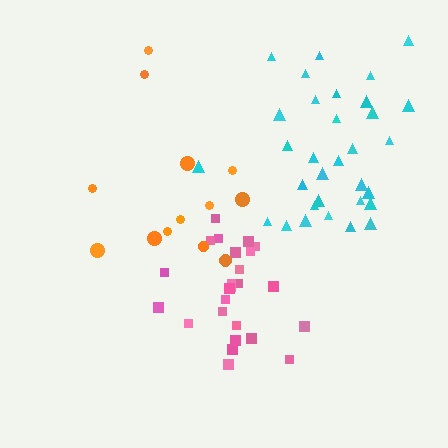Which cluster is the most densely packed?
Pink.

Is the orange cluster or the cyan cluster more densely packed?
Cyan.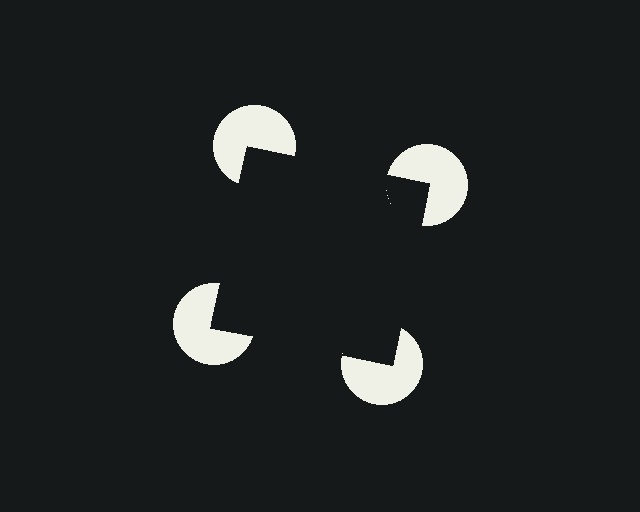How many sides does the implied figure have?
4 sides.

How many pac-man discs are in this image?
There are 4 — one at each vertex of the illusory square.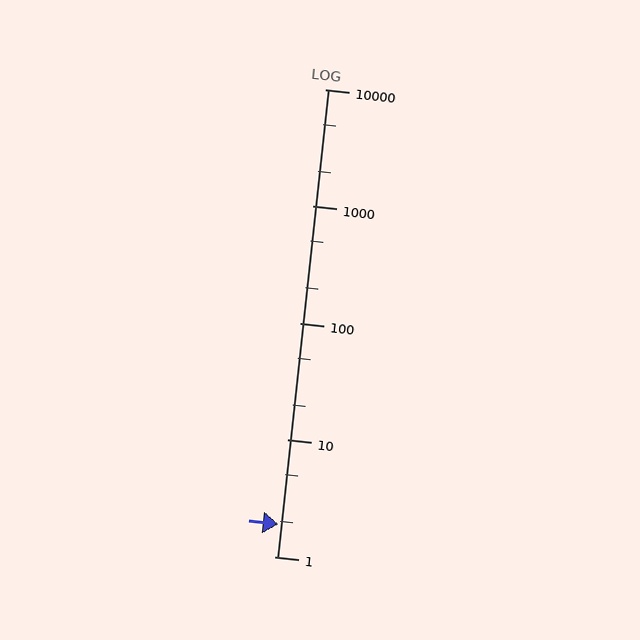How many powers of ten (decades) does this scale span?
The scale spans 4 decades, from 1 to 10000.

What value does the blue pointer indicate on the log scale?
The pointer indicates approximately 1.9.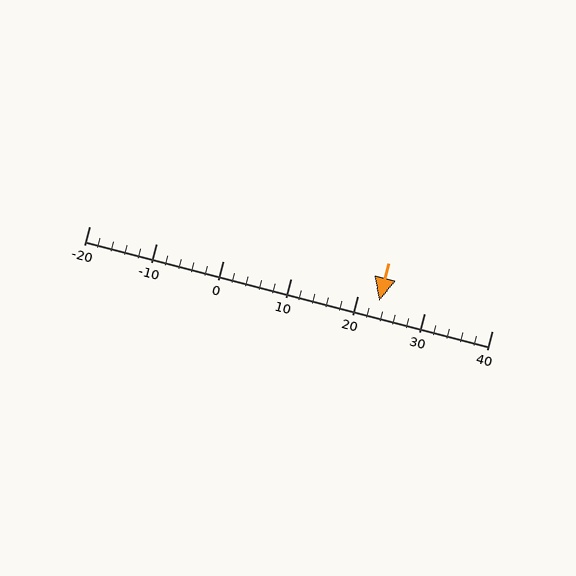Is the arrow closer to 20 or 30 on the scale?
The arrow is closer to 20.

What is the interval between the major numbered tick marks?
The major tick marks are spaced 10 units apart.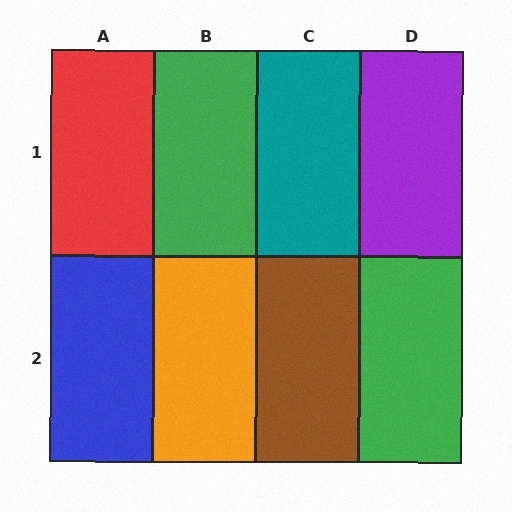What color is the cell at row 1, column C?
Teal.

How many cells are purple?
1 cell is purple.